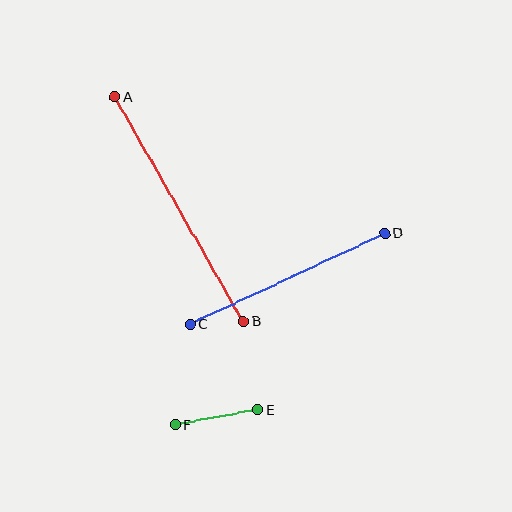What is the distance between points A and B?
The distance is approximately 259 pixels.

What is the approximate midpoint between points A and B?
The midpoint is at approximately (179, 209) pixels.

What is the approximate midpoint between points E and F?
The midpoint is at approximately (216, 417) pixels.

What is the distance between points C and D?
The distance is approximately 215 pixels.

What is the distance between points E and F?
The distance is approximately 84 pixels.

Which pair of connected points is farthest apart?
Points A and B are farthest apart.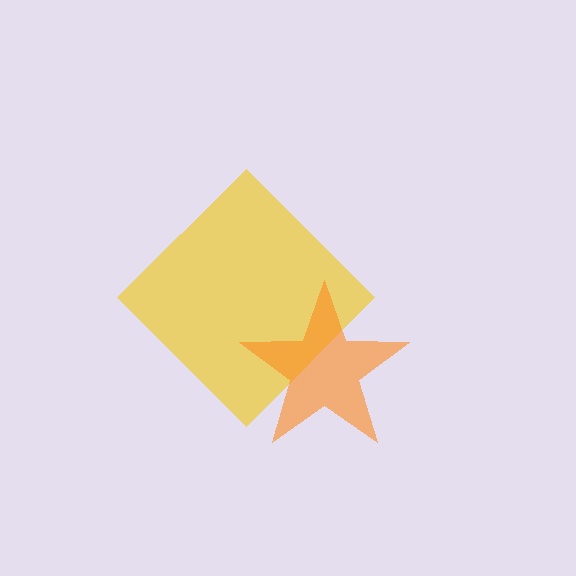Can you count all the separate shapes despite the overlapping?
Yes, there are 2 separate shapes.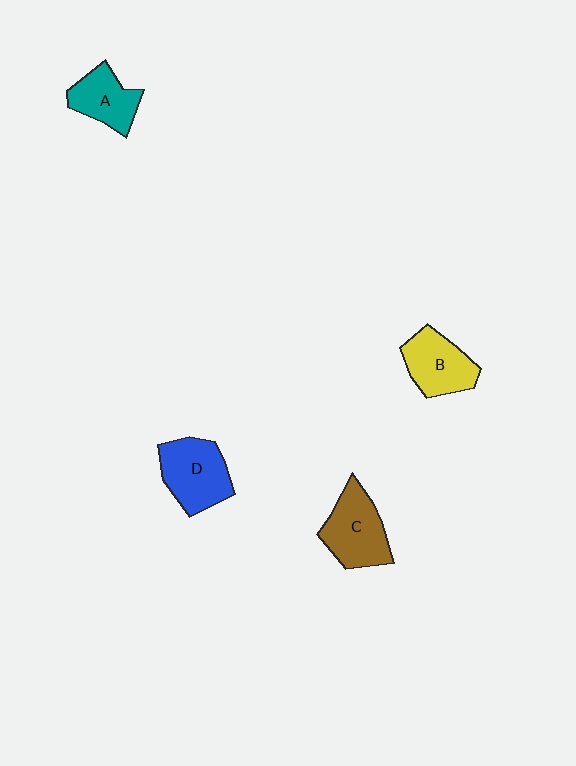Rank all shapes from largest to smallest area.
From largest to smallest: D (blue), C (brown), B (yellow), A (teal).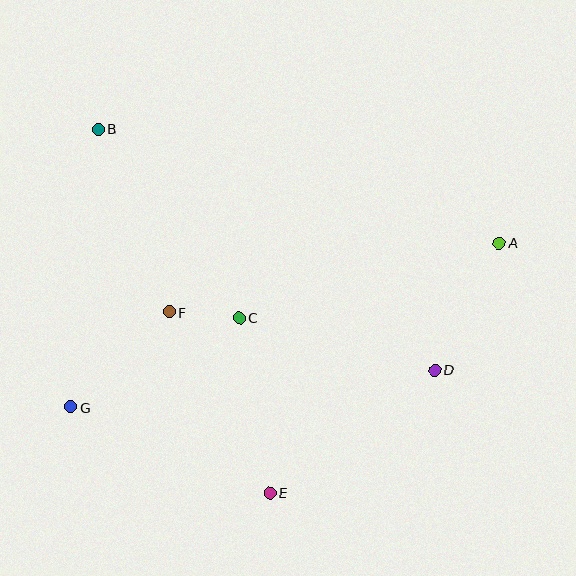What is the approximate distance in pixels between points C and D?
The distance between C and D is approximately 202 pixels.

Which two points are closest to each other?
Points C and F are closest to each other.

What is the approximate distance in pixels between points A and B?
The distance between A and B is approximately 417 pixels.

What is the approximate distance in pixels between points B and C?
The distance between B and C is approximately 235 pixels.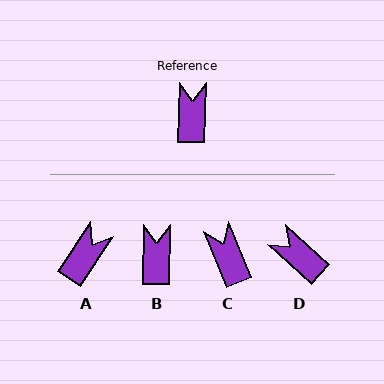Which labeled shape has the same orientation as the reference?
B.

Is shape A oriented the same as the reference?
No, it is off by about 32 degrees.